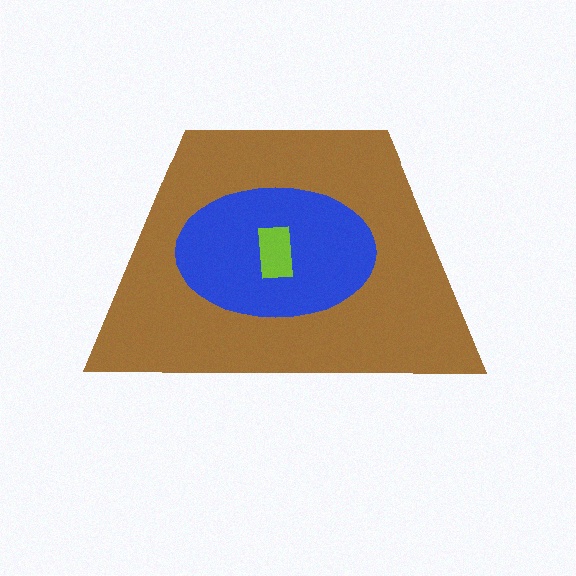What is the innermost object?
The lime rectangle.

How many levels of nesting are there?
3.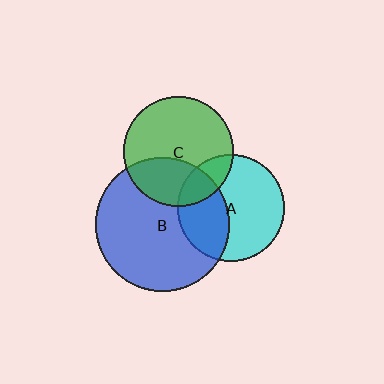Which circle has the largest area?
Circle B (blue).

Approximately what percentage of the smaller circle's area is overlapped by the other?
Approximately 40%.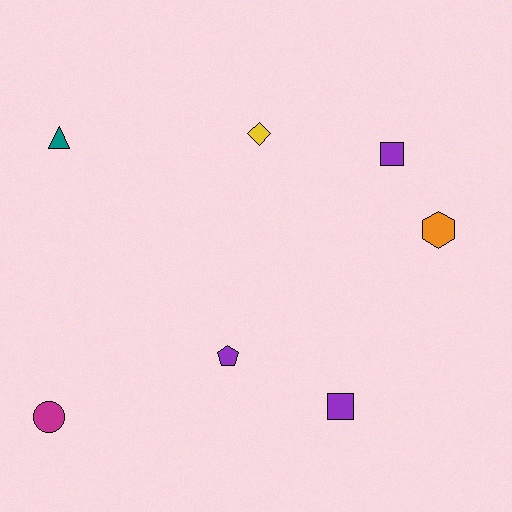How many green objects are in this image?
There are no green objects.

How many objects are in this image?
There are 7 objects.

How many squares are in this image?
There are 2 squares.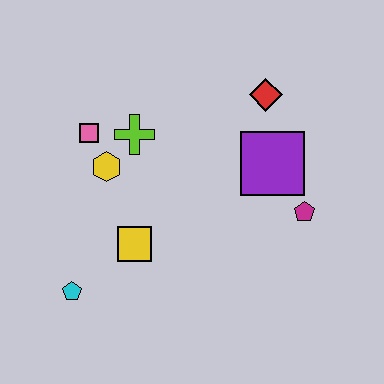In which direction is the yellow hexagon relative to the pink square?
The yellow hexagon is below the pink square.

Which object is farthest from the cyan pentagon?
The red diamond is farthest from the cyan pentagon.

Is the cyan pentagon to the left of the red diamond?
Yes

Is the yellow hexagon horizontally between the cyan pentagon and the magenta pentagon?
Yes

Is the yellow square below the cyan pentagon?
No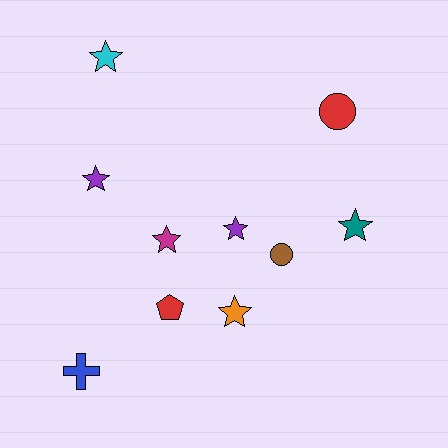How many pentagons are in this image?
There is 1 pentagon.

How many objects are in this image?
There are 10 objects.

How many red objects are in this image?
There are 2 red objects.